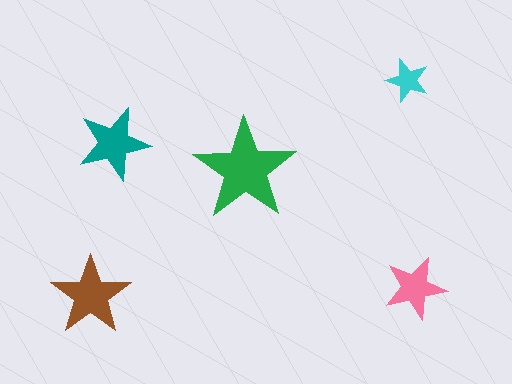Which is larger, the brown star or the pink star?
The brown one.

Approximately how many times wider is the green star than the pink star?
About 1.5 times wider.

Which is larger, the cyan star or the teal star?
The teal one.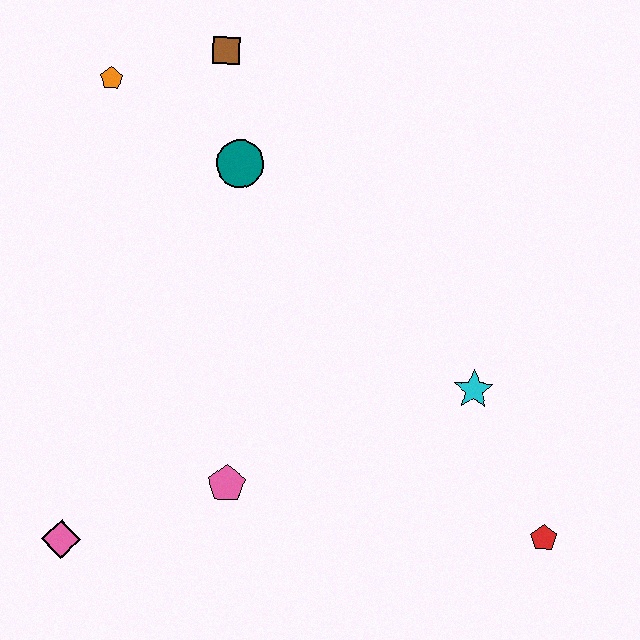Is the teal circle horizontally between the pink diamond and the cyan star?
Yes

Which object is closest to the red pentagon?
The cyan star is closest to the red pentagon.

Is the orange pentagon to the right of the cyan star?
No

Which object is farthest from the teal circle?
The red pentagon is farthest from the teal circle.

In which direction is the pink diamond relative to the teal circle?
The pink diamond is below the teal circle.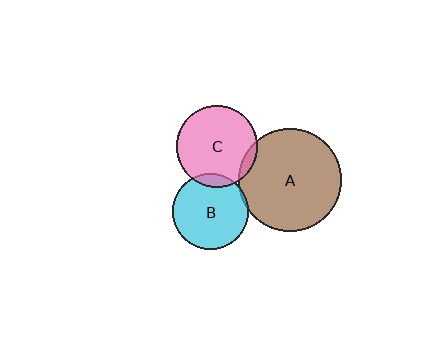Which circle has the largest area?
Circle A (brown).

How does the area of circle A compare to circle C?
Approximately 1.6 times.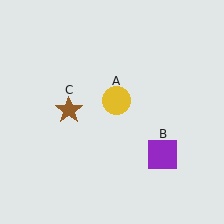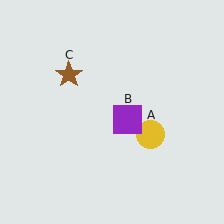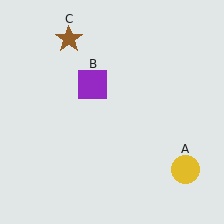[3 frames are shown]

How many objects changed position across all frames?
3 objects changed position: yellow circle (object A), purple square (object B), brown star (object C).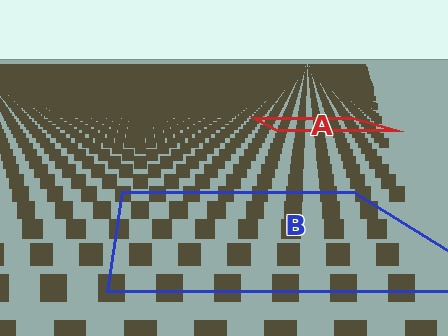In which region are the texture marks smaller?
The texture marks are smaller in region A, because it is farther away.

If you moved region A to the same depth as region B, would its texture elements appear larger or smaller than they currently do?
They would appear larger. At a closer depth, the same texture elements are projected at a bigger on-screen size.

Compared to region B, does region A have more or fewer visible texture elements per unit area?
Region A has more texture elements per unit area — they are packed more densely because it is farther away.